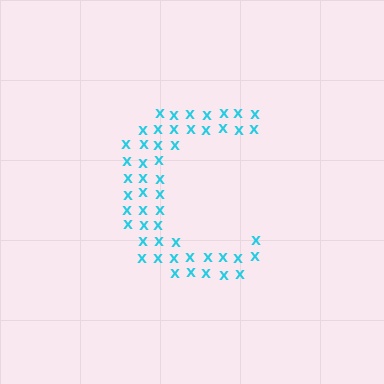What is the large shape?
The large shape is the letter C.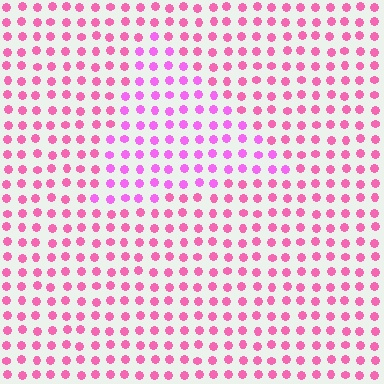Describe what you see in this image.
The image is filled with small pink elements in a uniform arrangement. A triangle-shaped region is visible where the elements are tinted to a slightly different hue, forming a subtle color boundary.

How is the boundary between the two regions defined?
The boundary is defined purely by a slight shift in hue (about 27 degrees). Spacing, size, and orientation are identical on both sides.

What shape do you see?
I see a triangle.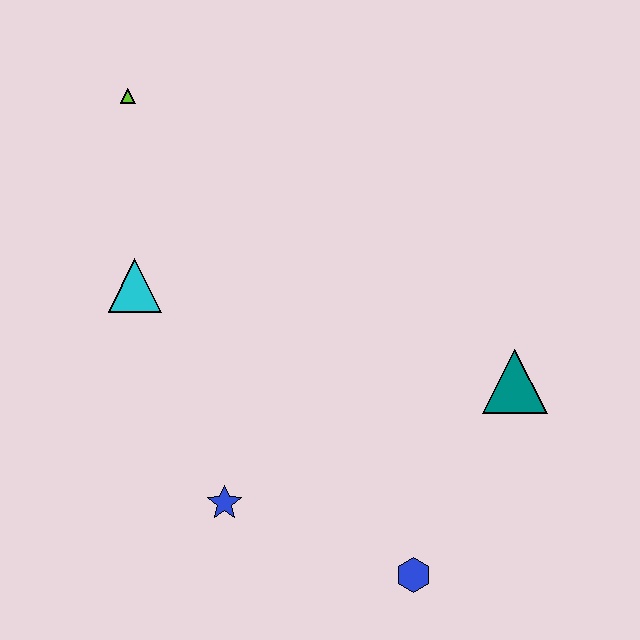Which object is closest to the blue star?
The blue hexagon is closest to the blue star.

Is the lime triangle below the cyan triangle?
No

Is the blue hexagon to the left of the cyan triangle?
No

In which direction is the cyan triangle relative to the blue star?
The cyan triangle is above the blue star.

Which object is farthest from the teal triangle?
The lime triangle is farthest from the teal triangle.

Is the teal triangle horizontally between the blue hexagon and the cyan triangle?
No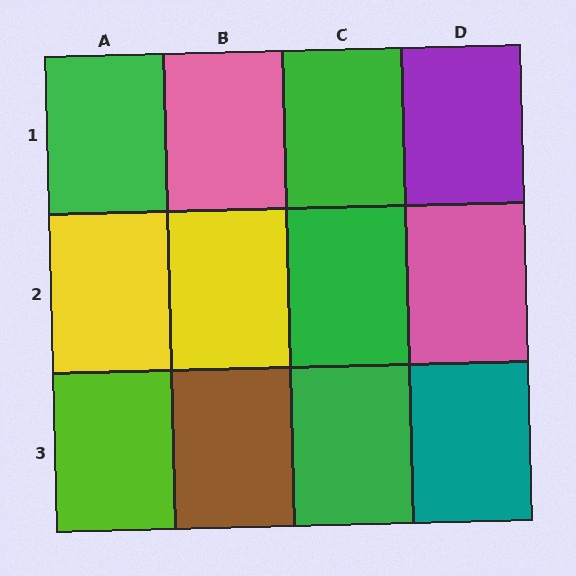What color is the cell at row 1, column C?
Green.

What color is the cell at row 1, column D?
Purple.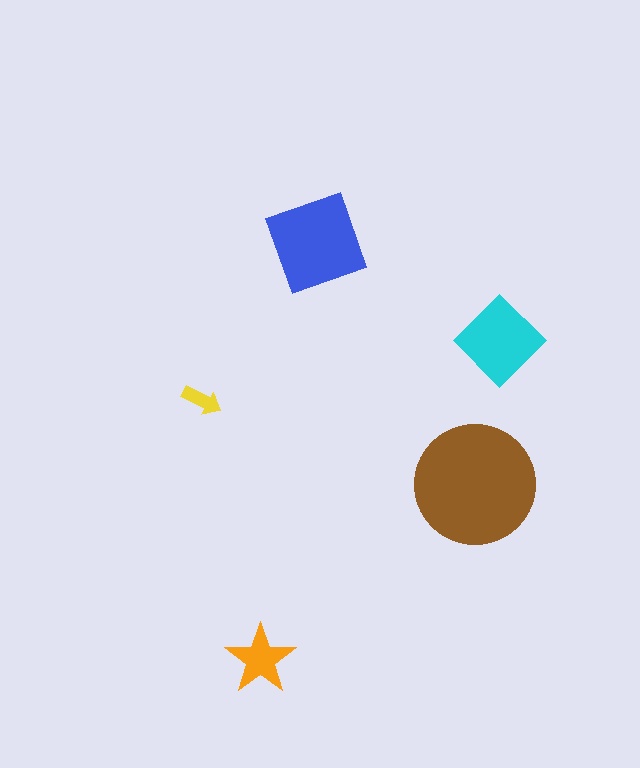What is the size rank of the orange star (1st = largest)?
4th.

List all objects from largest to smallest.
The brown circle, the blue square, the cyan diamond, the orange star, the yellow arrow.